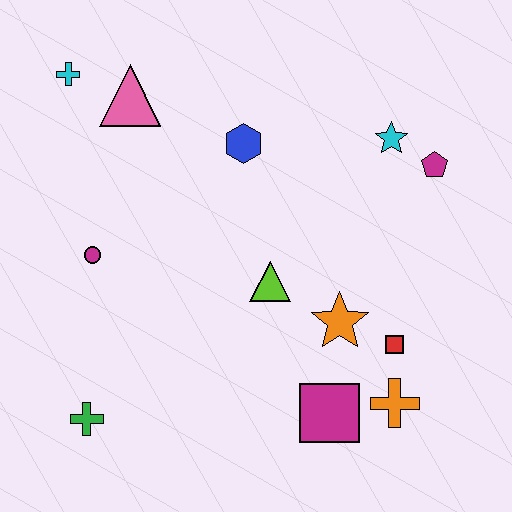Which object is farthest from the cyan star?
The green cross is farthest from the cyan star.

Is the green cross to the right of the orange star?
No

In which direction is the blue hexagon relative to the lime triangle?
The blue hexagon is above the lime triangle.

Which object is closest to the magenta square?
The orange cross is closest to the magenta square.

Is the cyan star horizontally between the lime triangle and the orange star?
No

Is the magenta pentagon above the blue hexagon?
No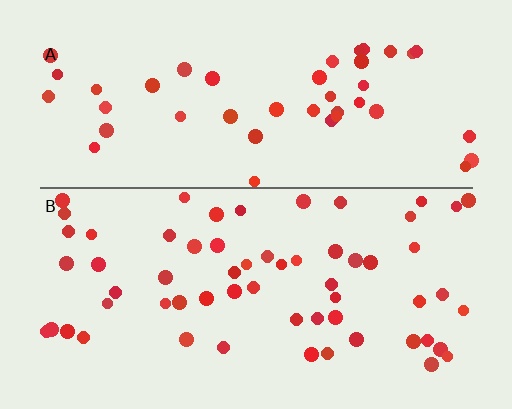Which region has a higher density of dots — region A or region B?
B (the bottom).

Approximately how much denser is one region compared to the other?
Approximately 1.4× — region B over region A.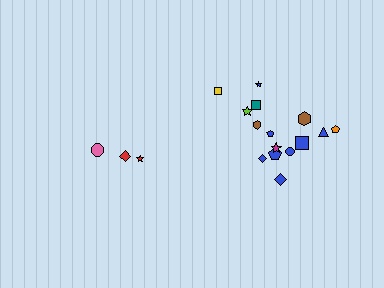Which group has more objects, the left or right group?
The right group.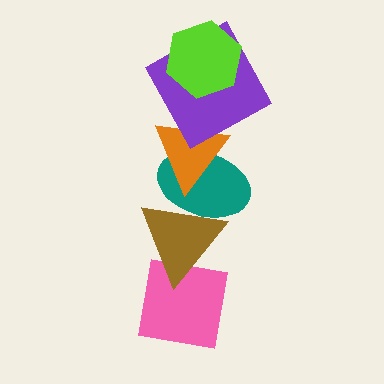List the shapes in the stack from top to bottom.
From top to bottom: the lime hexagon, the purple square, the orange triangle, the teal ellipse, the brown triangle, the pink square.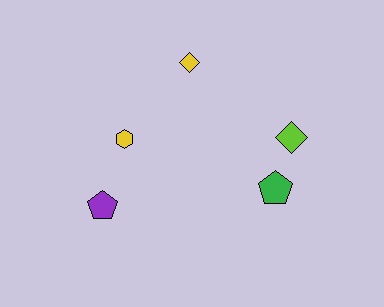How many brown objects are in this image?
There are no brown objects.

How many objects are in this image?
There are 5 objects.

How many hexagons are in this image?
There is 1 hexagon.